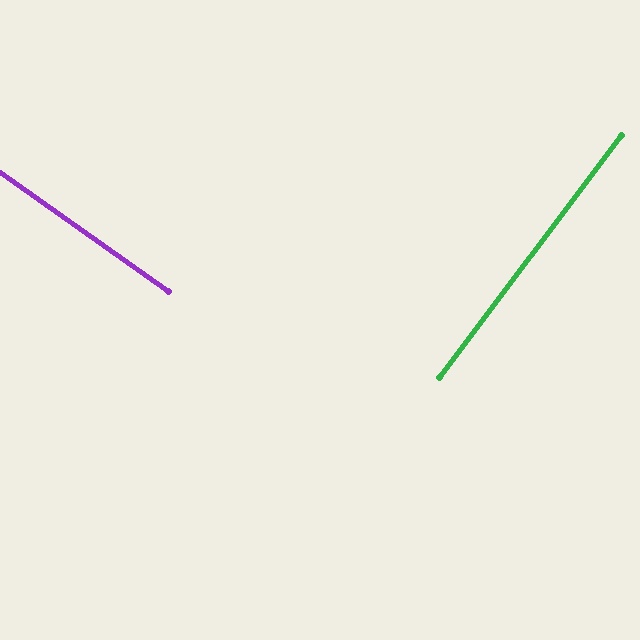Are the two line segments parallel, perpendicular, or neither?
Perpendicular — they meet at approximately 88°.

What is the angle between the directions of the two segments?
Approximately 88 degrees.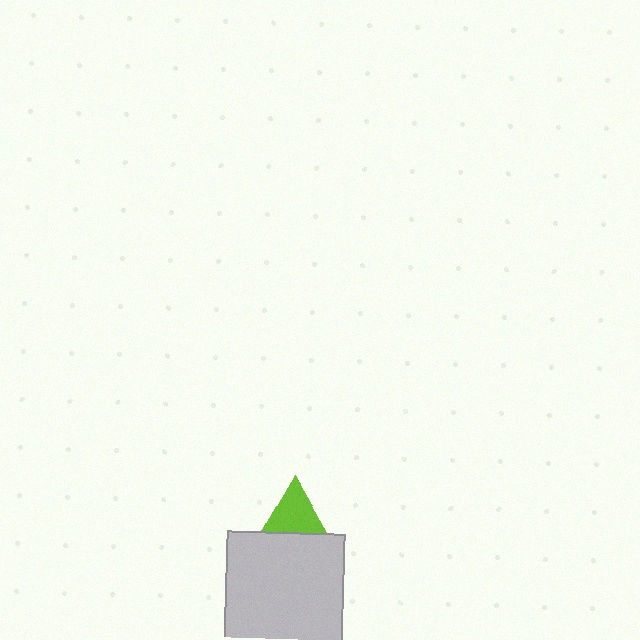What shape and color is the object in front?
The object in front is a light gray square.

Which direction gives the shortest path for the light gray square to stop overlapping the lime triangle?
Moving down gives the shortest separation.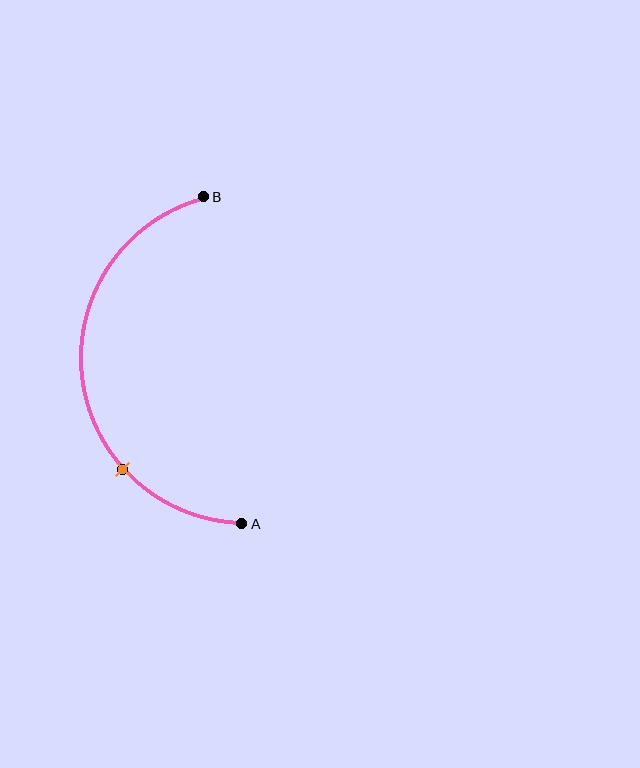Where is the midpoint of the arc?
The arc midpoint is the point on the curve farthest from the straight line joining A and B. It sits to the left of that line.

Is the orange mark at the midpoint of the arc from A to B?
No. The orange mark lies on the arc but is closer to endpoint A. The arc midpoint would be at the point on the curve equidistant along the arc from both A and B.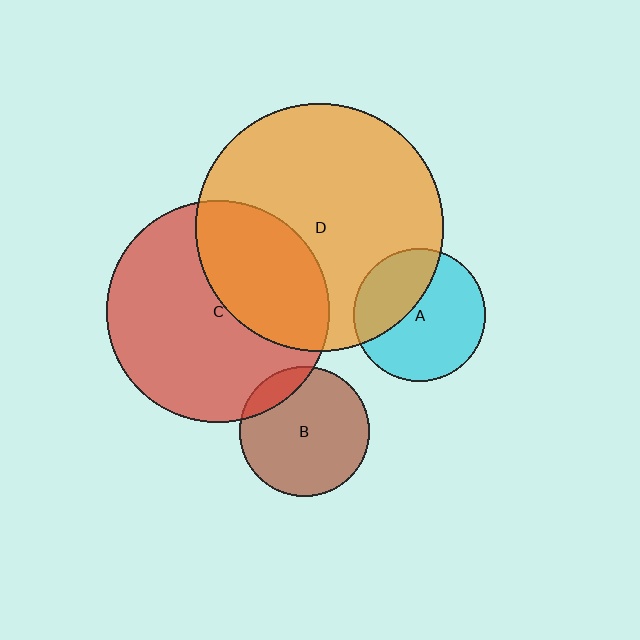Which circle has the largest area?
Circle D (orange).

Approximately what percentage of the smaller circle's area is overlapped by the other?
Approximately 35%.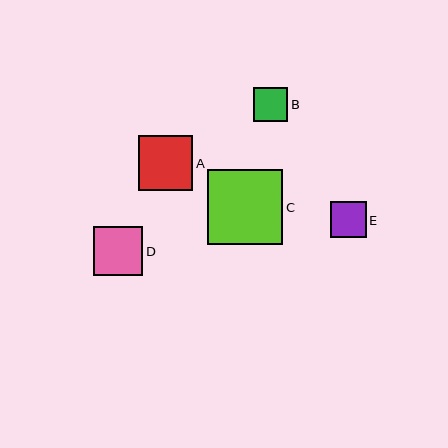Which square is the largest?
Square C is the largest with a size of approximately 76 pixels.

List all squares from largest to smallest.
From largest to smallest: C, A, D, E, B.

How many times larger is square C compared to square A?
Square C is approximately 1.4 times the size of square A.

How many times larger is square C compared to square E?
Square C is approximately 2.1 times the size of square E.